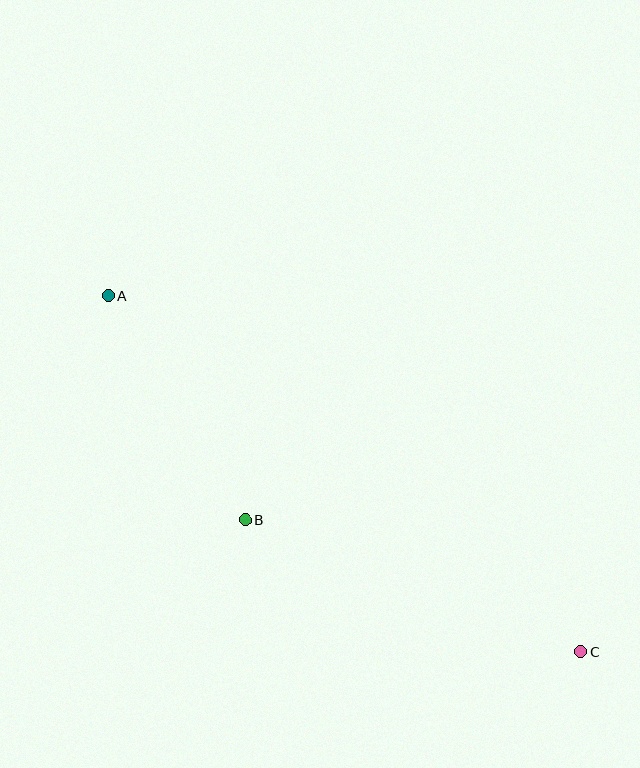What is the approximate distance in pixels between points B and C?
The distance between B and C is approximately 361 pixels.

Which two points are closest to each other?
Points A and B are closest to each other.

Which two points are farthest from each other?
Points A and C are farthest from each other.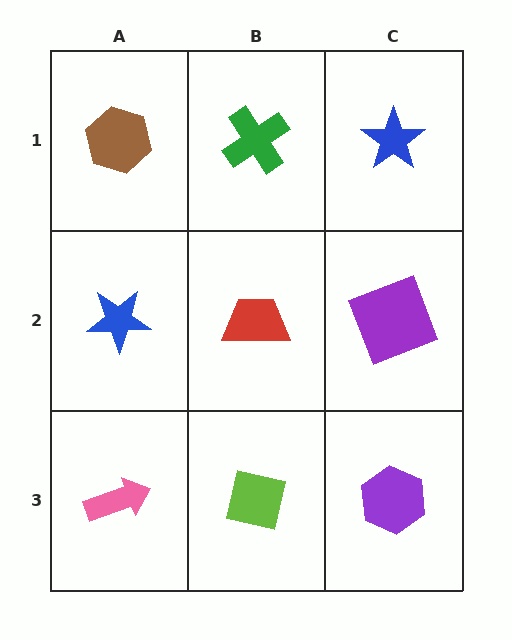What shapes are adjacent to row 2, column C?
A blue star (row 1, column C), a purple hexagon (row 3, column C), a red trapezoid (row 2, column B).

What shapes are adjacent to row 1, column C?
A purple square (row 2, column C), a green cross (row 1, column B).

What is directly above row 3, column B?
A red trapezoid.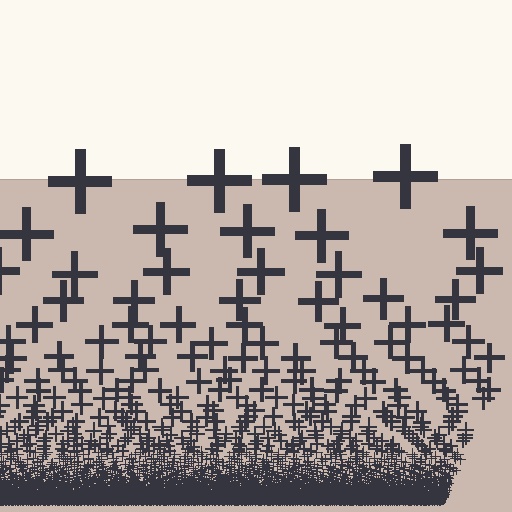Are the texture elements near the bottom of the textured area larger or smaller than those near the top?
Smaller. The gradient is inverted — elements near the bottom are smaller and denser.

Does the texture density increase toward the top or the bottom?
Density increases toward the bottom.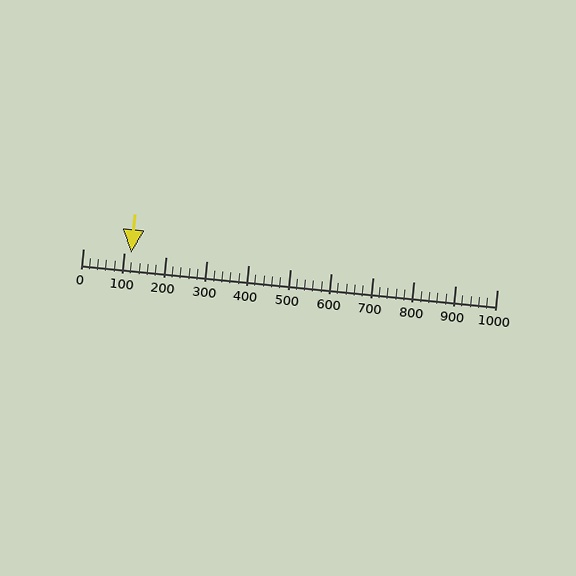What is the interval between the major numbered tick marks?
The major tick marks are spaced 100 units apart.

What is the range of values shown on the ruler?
The ruler shows values from 0 to 1000.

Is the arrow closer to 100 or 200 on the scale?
The arrow is closer to 100.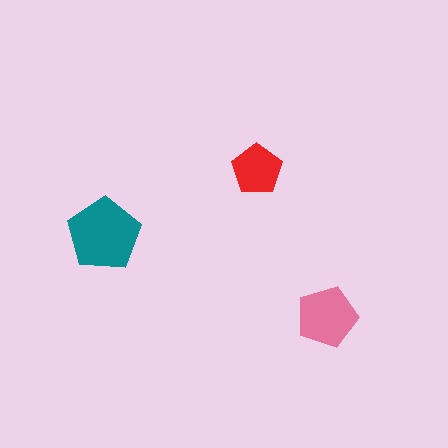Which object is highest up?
The red pentagon is topmost.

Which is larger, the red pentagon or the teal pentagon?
The teal one.